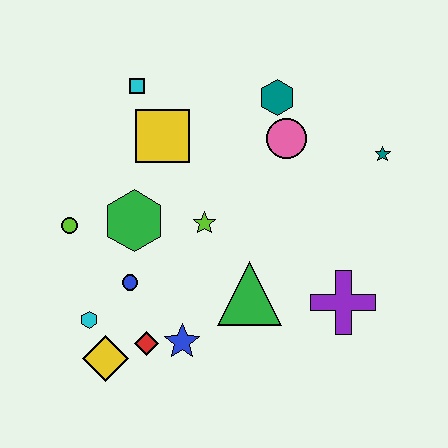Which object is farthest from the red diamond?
The teal star is farthest from the red diamond.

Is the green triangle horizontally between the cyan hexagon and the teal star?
Yes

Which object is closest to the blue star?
The red diamond is closest to the blue star.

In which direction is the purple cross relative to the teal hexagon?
The purple cross is below the teal hexagon.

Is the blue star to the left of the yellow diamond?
No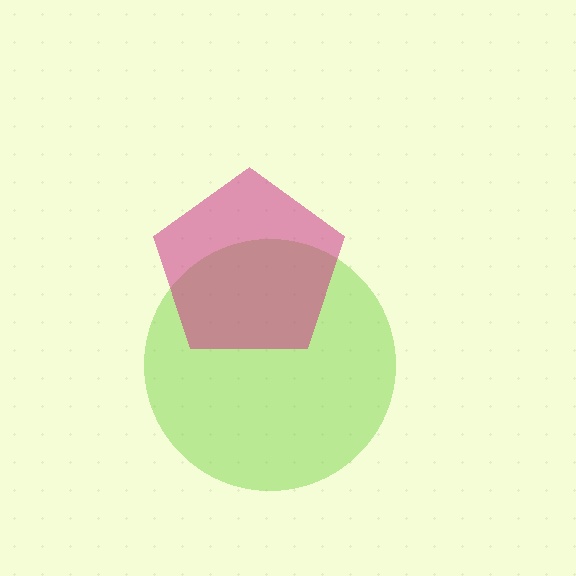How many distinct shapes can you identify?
There are 2 distinct shapes: a lime circle, a magenta pentagon.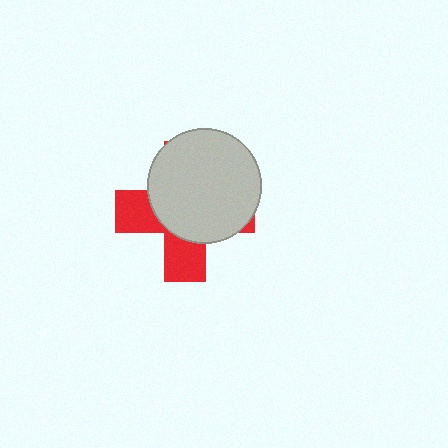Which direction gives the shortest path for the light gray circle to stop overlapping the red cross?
Moving toward the upper-right gives the shortest separation.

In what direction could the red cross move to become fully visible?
The red cross could move toward the lower-left. That would shift it out from behind the light gray circle entirely.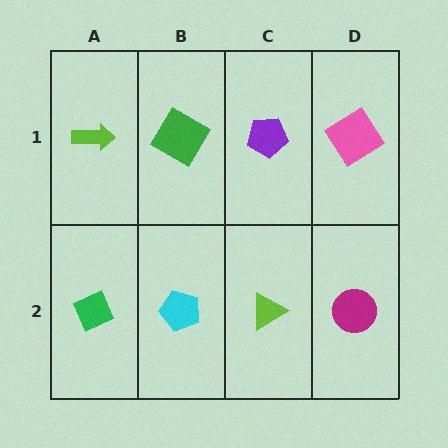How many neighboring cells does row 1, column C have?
3.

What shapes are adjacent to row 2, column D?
A pink diamond (row 1, column D), a lime triangle (row 2, column C).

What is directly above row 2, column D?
A pink diamond.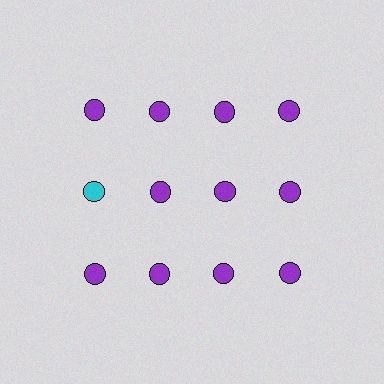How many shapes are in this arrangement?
There are 12 shapes arranged in a grid pattern.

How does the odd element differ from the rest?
It has a different color: cyan instead of purple.